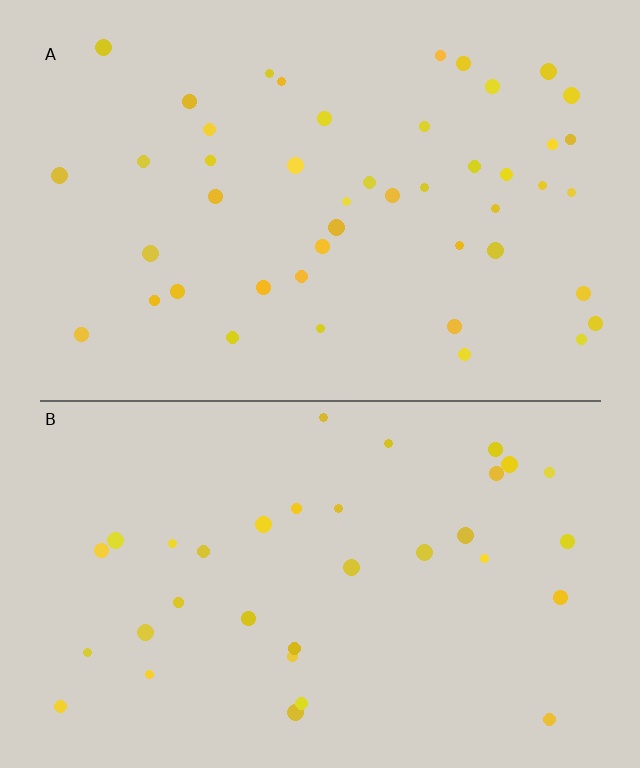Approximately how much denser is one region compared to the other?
Approximately 1.4× — region A over region B.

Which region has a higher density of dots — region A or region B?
A (the top).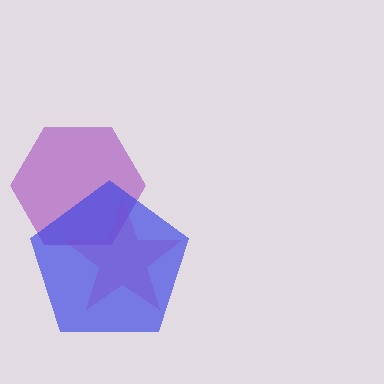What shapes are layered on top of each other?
The layered shapes are: a purple hexagon, a pink star, a blue pentagon.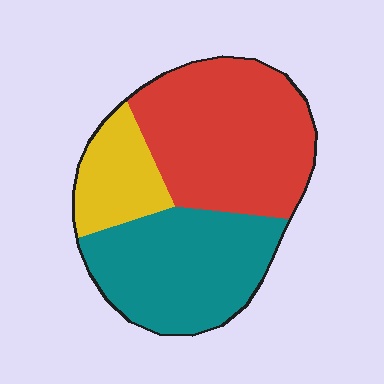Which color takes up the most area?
Red, at roughly 45%.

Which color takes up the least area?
Yellow, at roughly 15%.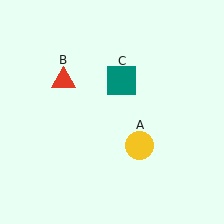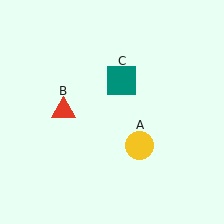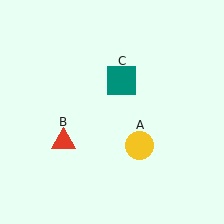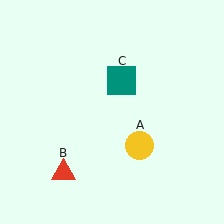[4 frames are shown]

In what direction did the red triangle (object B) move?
The red triangle (object B) moved down.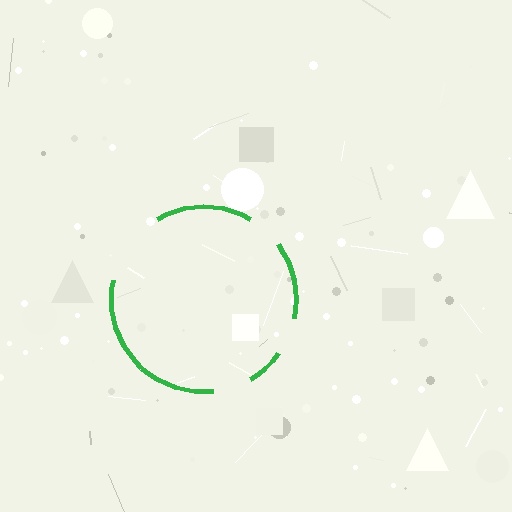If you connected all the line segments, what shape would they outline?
They would outline a circle.